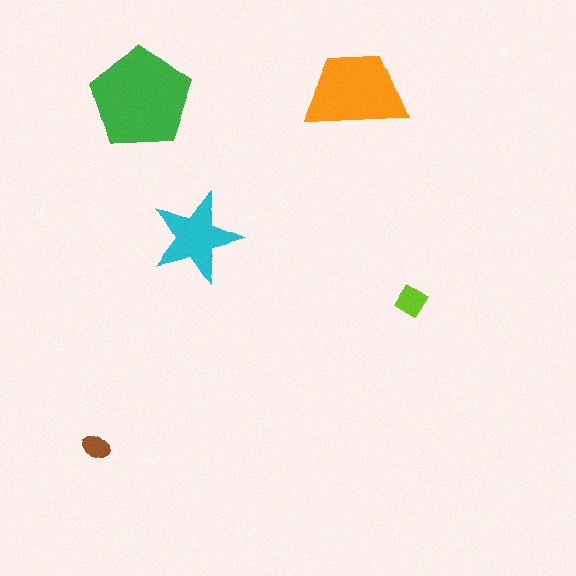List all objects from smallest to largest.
The brown ellipse, the lime diamond, the cyan star, the orange trapezoid, the green pentagon.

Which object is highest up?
The orange trapezoid is topmost.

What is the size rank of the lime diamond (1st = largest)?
4th.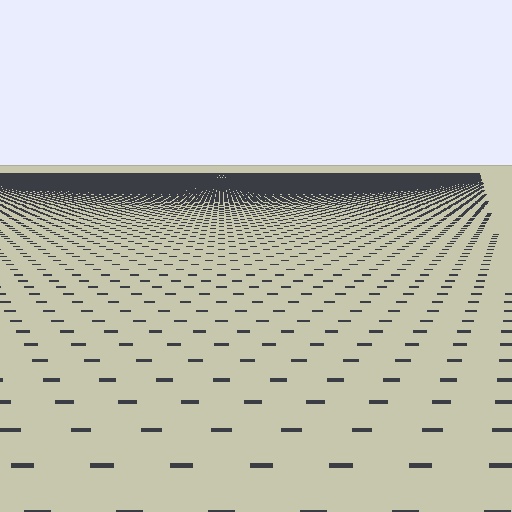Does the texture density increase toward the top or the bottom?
Density increases toward the top.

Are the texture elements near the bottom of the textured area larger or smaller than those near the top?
Larger. Near the bottom, elements are closer to the viewer and appear at a bigger on-screen size.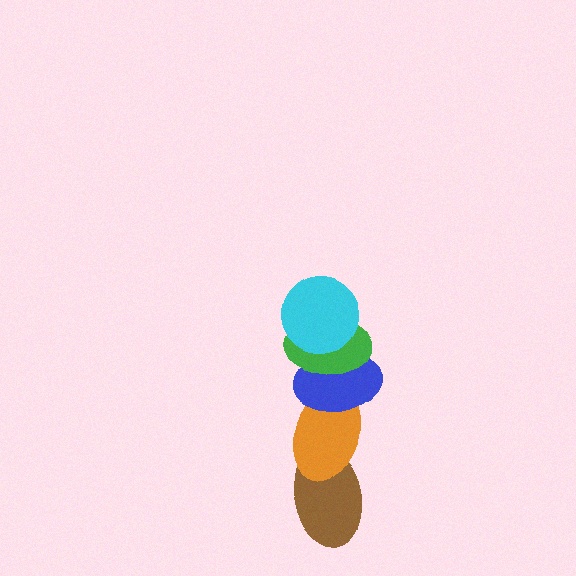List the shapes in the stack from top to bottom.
From top to bottom: the cyan circle, the green ellipse, the blue ellipse, the orange ellipse, the brown ellipse.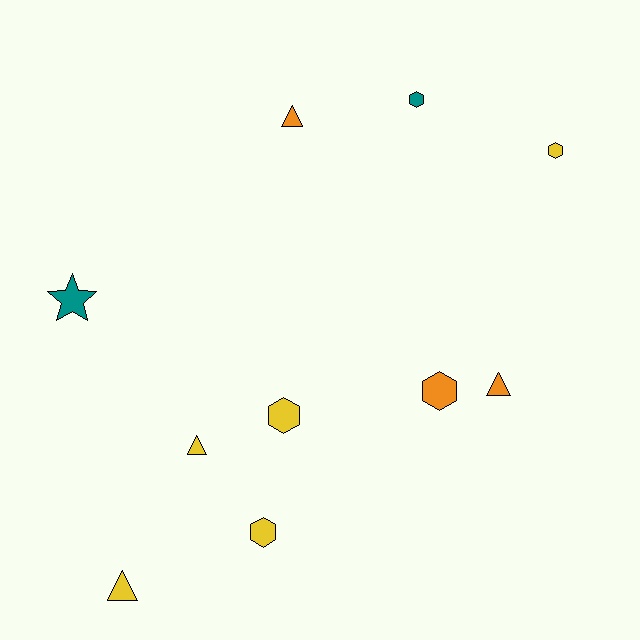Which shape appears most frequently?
Hexagon, with 5 objects.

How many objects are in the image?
There are 10 objects.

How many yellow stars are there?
There are no yellow stars.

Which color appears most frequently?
Yellow, with 5 objects.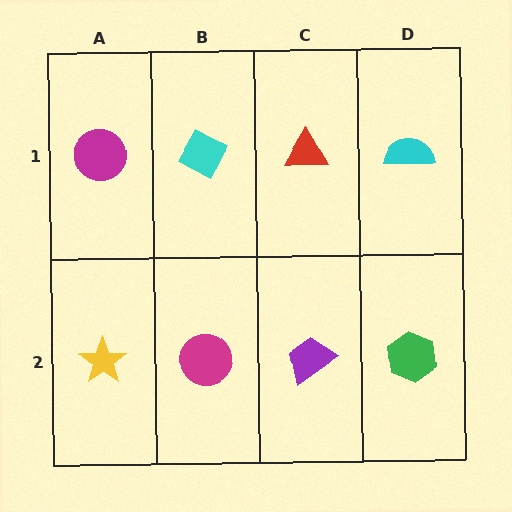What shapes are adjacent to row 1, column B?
A magenta circle (row 2, column B), a magenta circle (row 1, column A), a red triangle (row 1, column C).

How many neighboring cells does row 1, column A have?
2.